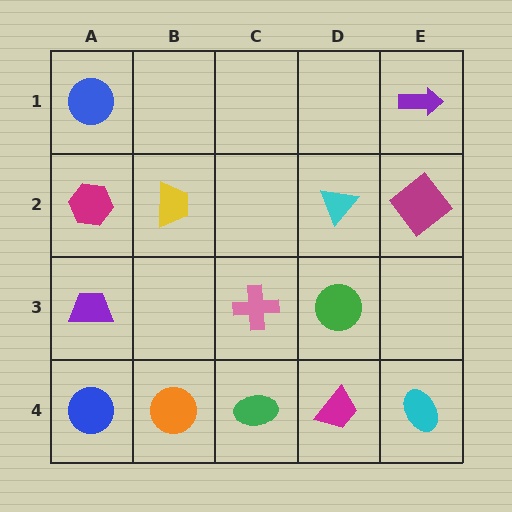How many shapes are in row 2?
4 shapes.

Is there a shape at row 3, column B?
No, that cell is empty.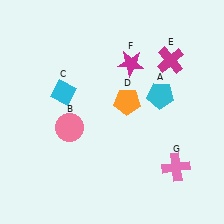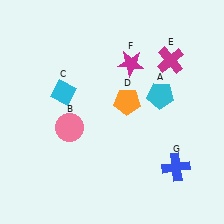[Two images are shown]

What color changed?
The cross (G) changed from pink in Image 1 to blue in Image 2.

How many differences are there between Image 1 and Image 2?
There is 1 difference between the two images.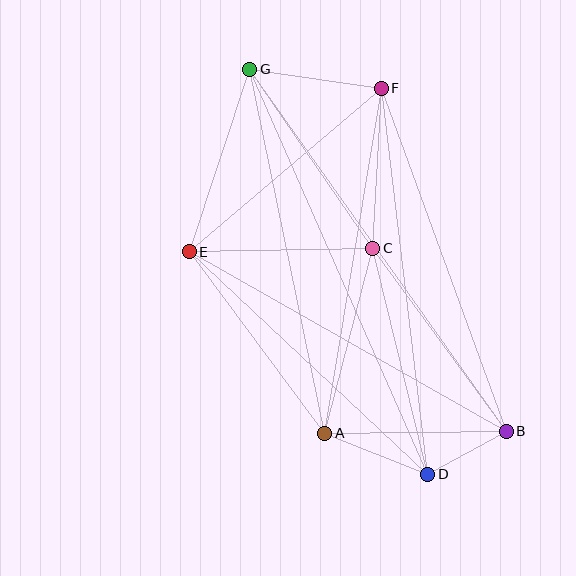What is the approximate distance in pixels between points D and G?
The distance between D and G is approximately 442 pixels.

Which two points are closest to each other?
Points B and D are closest to each other.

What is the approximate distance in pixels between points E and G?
The distance between E and G is approximately 192 pixels.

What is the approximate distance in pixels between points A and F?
The distance between A and F is approximately 350 pixels.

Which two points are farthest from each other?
Points B and G are farthest from each other.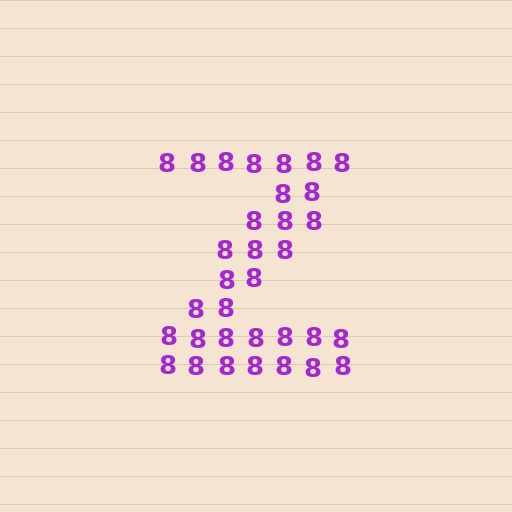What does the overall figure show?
The overall figure shows the letter Z.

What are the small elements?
The small elements are digit 8's.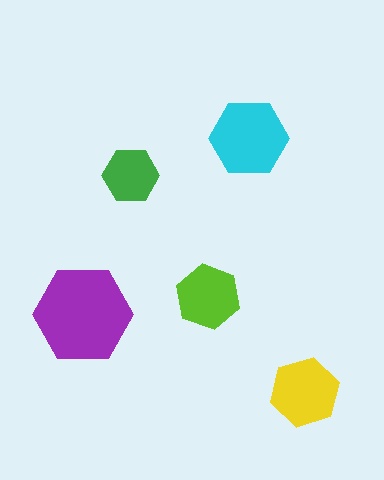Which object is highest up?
The cyan hexagon is topmost.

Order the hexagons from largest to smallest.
the purple one, the cyan one, the yellow one, the lime one, the green one.